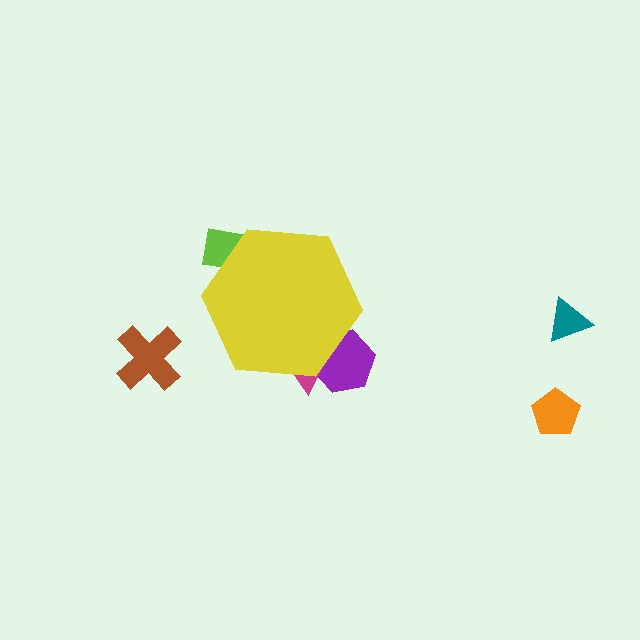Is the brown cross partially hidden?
No, the brown cross is fully visible.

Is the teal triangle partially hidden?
No, the teal triangle is fully visible.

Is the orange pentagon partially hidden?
No, the orange pentagon is fully visible.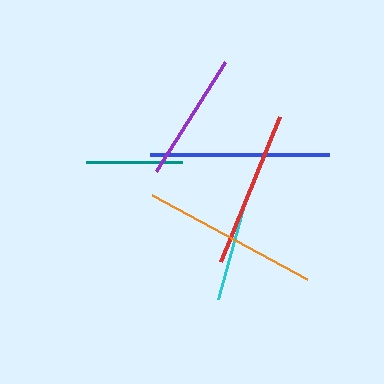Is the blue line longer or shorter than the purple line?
The blue line is longer than the purple line.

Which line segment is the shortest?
The teal line is the shortest at approximately 96 pixels.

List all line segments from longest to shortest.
From longest to shortest: blue, orange, red, purple, cyan, teal.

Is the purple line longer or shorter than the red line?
The red line is longer than the purple line.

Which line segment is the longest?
The blue line is the longest at approximately 179 pixels.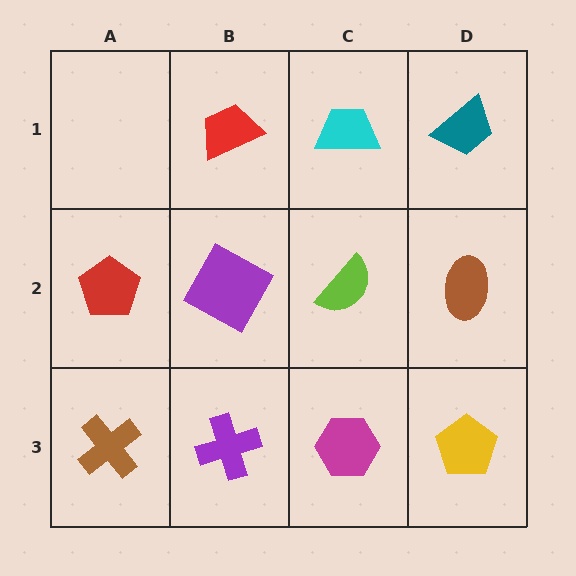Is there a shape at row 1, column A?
No, that cell is empty.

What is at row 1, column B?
A red trapezoid.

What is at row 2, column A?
A red pentagon.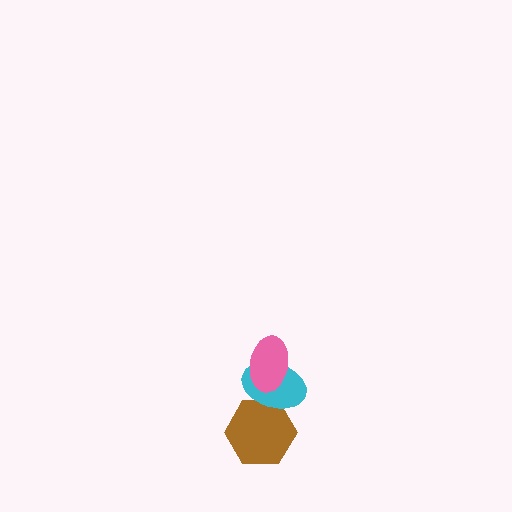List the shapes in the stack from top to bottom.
From top to bottom: the pink ellipse, the cyan ellipse, the brown hexagon.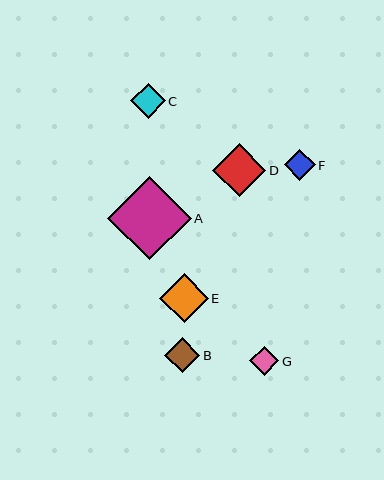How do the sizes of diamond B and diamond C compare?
Diamond B and diamond C are approximately the same size.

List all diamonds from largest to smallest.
From largest to smallest: A, D, E, B, C, F, G.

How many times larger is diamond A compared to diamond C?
Diamond A is approximately 2.4 times the size of diamond C.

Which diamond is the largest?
Diamond A is the largest with a size of approximately 84 pixels.